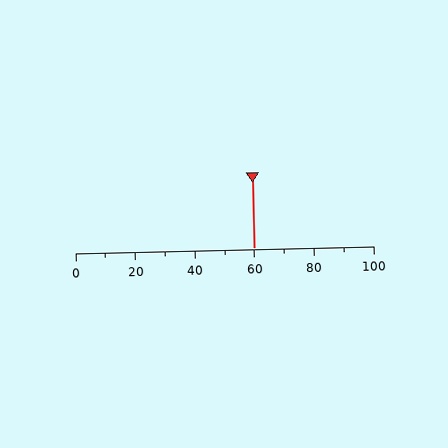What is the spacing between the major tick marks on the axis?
The major ticks are spaced 20 apart.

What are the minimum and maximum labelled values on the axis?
The axis runs from 0 to 100.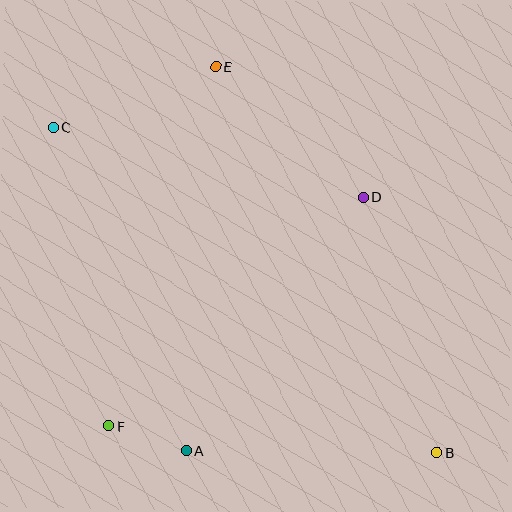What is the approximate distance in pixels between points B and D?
The distance between B and D is approximately 266 pixels.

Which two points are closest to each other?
Points A and F are closest to each other.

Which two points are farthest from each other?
Points B and C are farthest from each other.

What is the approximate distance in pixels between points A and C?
The distance between A and C is approximately 349 pixels.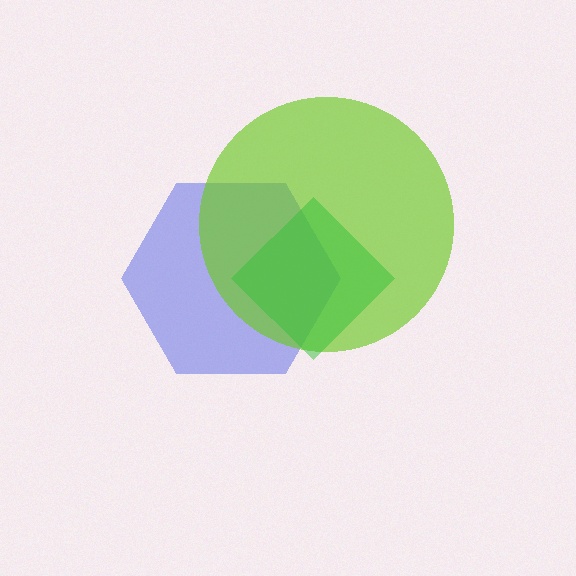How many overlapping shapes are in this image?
There are 3 overlapping shapes in the image.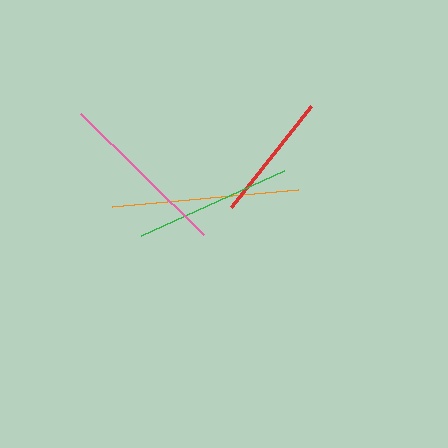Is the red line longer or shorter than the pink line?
The pink line is longer than the red line.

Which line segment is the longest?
The orange line is the longest at approximately 187 pixels.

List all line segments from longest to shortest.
From longest to shortest: orange, pink, green, red.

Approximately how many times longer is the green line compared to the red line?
The green line is approximately 1.2 times the length of the red line.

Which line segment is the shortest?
The red line is the shortest at approximately 129 pixels.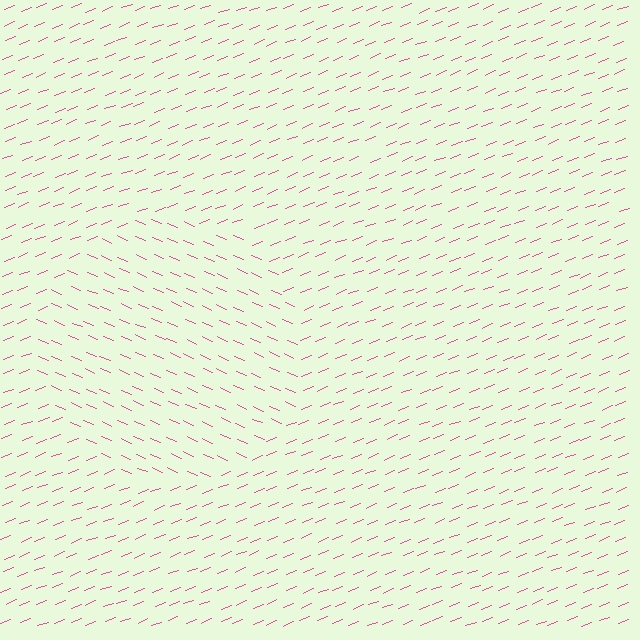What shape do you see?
I see a circle.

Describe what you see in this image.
The image is filled with small pink line segments. A circle region in the image has lines oriented differently from the surrounding lines, creating a visible texture boundary.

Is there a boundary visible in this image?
Yes, there is a texture boundary formed by a change in line orientation.